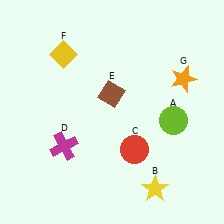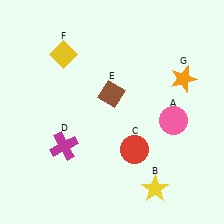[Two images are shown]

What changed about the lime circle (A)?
In Image 1, A is lime. In Image 2, it changed to pink.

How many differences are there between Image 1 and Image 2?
There is 1 difference between the two images.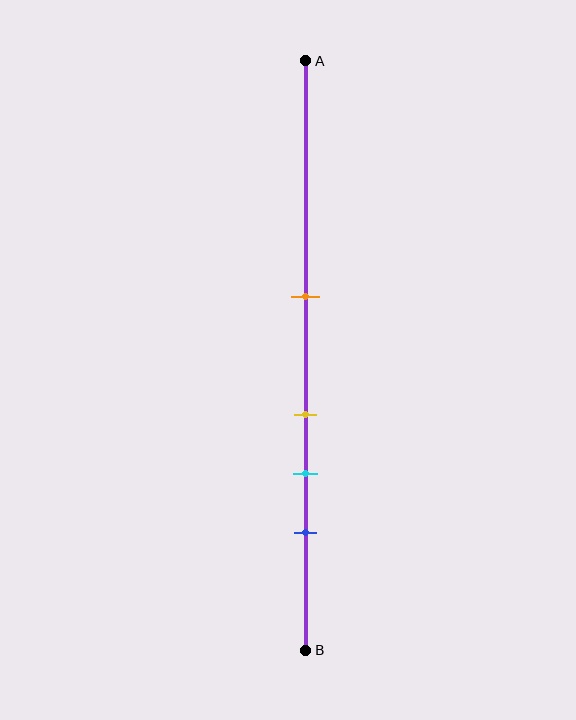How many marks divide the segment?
There are 4 marks dividing the segment.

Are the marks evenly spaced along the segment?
No, the marks are not evenly spaced.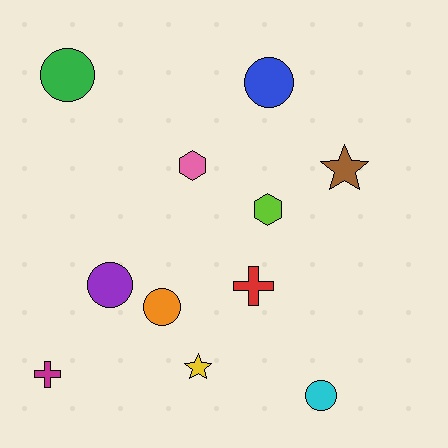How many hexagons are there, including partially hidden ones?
There are 2 hexagons.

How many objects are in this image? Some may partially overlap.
There are 11 objects.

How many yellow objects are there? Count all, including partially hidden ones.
There is 1 yellow object.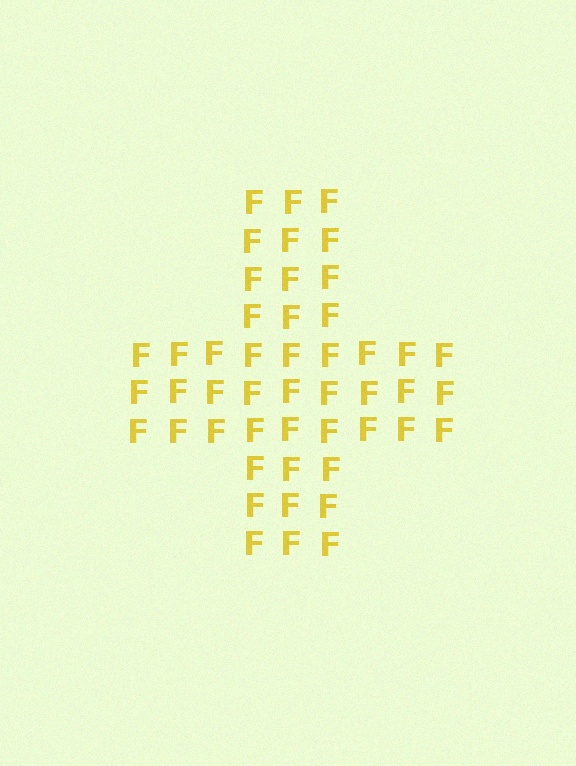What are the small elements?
The small elements are letter F's.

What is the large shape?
The large shape is a cross.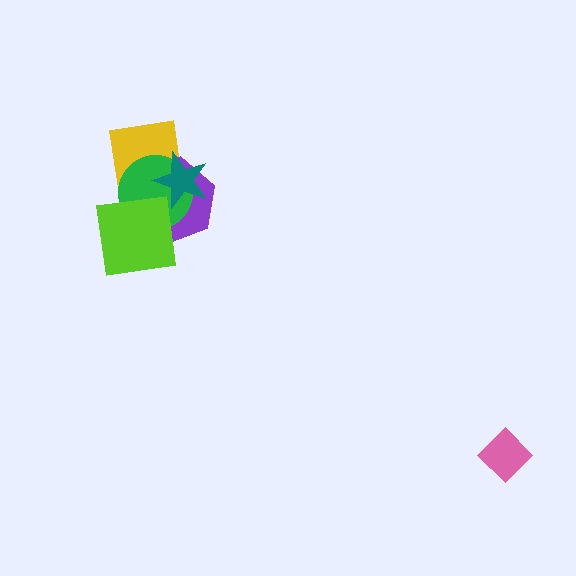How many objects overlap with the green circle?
4 objects overlap with the green circle.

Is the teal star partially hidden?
Yes, it is partially covered by another shape.